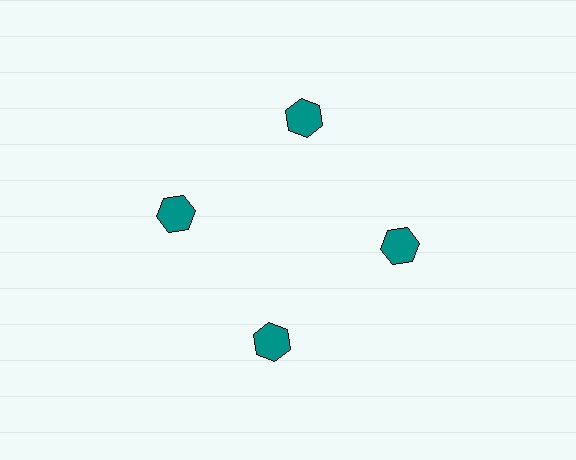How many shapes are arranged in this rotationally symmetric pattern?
There are 4 shapes, arranged in 4 groups of 1.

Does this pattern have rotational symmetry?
Yes, this pattern has 4-fold rotational symmetry. It looks the same after rotating 90 degrees around the center.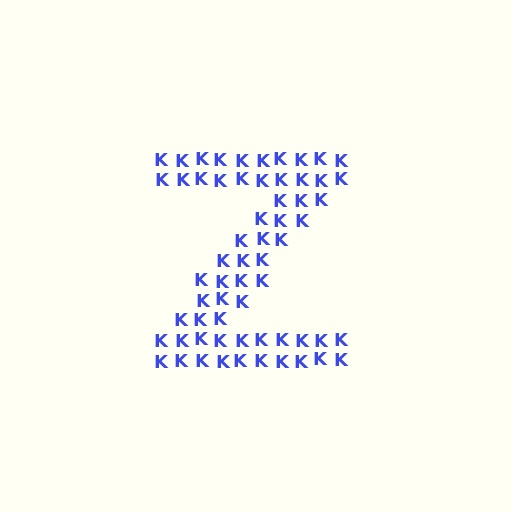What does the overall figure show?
The overall figure shows the letter Z.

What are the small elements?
The small elements are letter K's.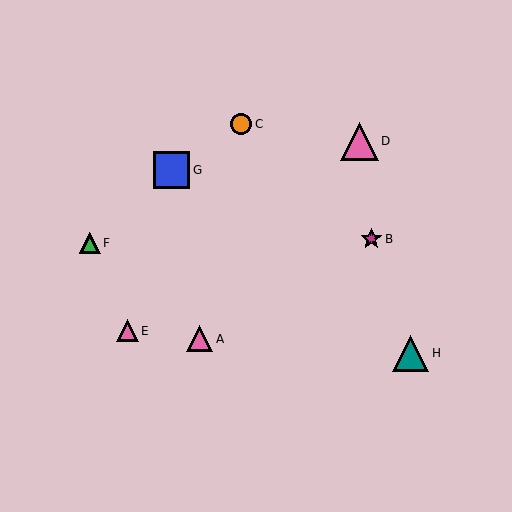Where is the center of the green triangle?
The center of the green triangle is at (90, 243).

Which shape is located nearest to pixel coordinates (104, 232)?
The green triangle (labeled F) at (90, 243) is nearest to that location.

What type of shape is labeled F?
Shape F is a green triangle.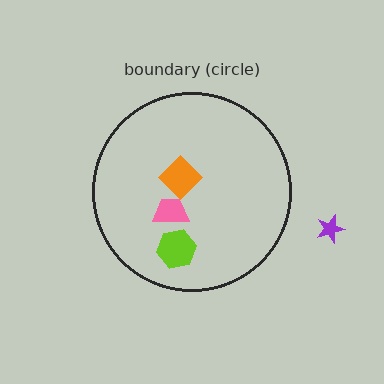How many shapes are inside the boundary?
3 inside, 1 outside.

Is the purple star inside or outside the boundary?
Outside.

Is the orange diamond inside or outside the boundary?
Inside.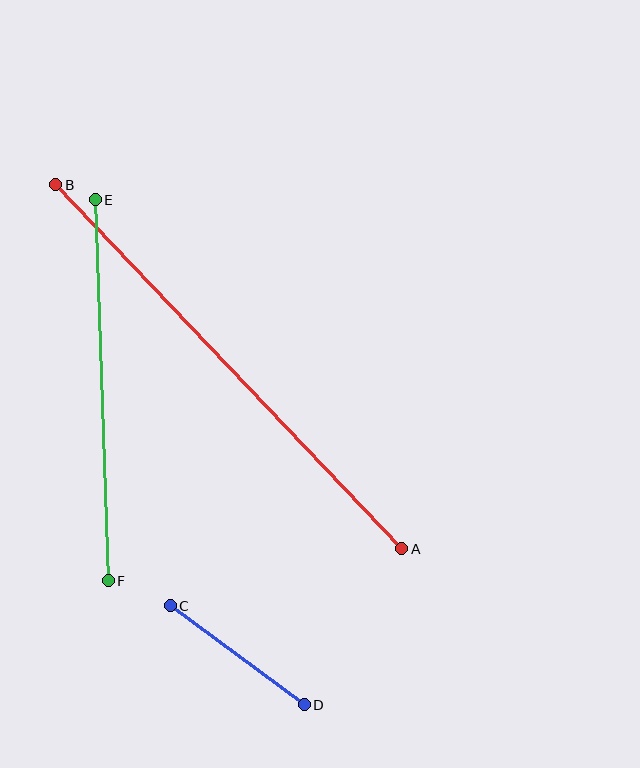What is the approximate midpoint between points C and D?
The midpoint is at approximately (237, 655) pixels.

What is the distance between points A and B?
The distance is approximately 502 pixels.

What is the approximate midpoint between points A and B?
The midpoint is at approximately (229, 367) pixels.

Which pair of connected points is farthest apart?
Points A and B are farthest apart.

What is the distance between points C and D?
The distance is approximately 167 pixels.